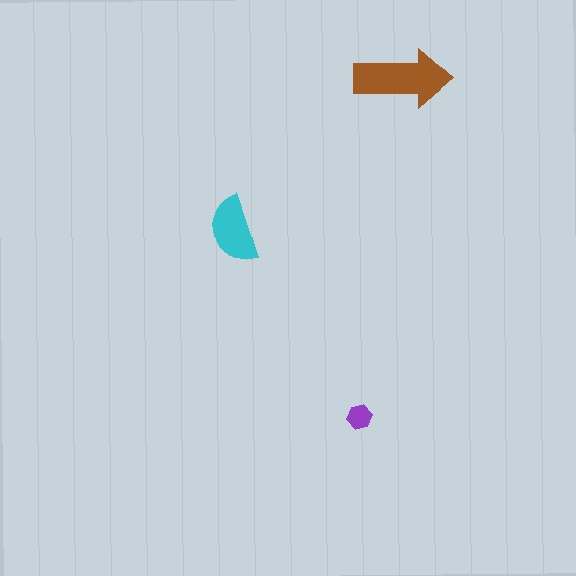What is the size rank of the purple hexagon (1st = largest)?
3rd.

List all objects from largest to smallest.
The brown arrow, the cyan semicircle, the purple hexagon.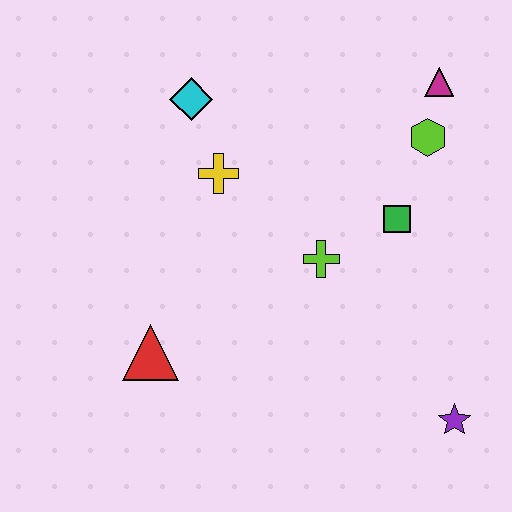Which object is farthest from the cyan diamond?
The purple star is farthest from the cyan diamond.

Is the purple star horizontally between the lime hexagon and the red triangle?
No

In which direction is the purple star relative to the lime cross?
The purple star is below the lime cross.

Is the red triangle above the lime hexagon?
No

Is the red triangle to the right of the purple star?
No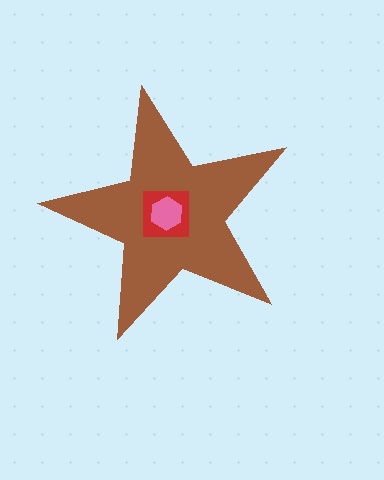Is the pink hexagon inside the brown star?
Yes.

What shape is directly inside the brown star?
The red square.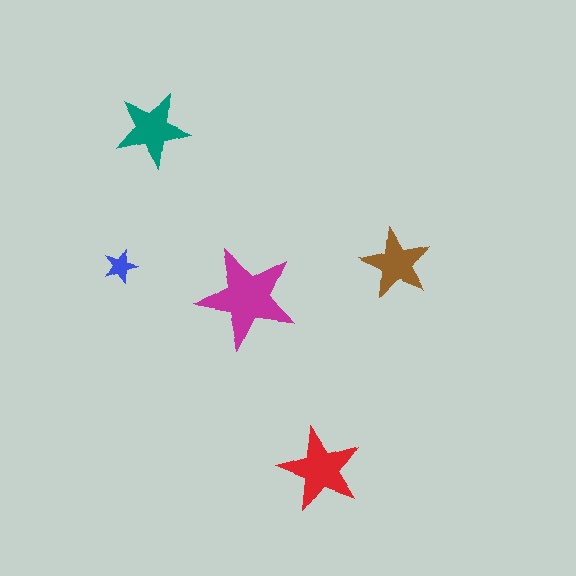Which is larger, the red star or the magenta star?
The magenta one.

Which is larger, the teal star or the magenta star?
The magenta one.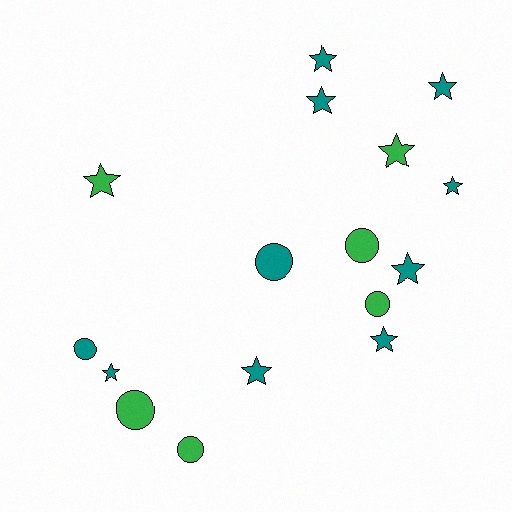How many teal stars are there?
There are 8 teal stars.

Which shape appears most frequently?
Star, with 10 objects.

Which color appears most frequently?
Teal, with 10 objects.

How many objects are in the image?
There are 16 objects.